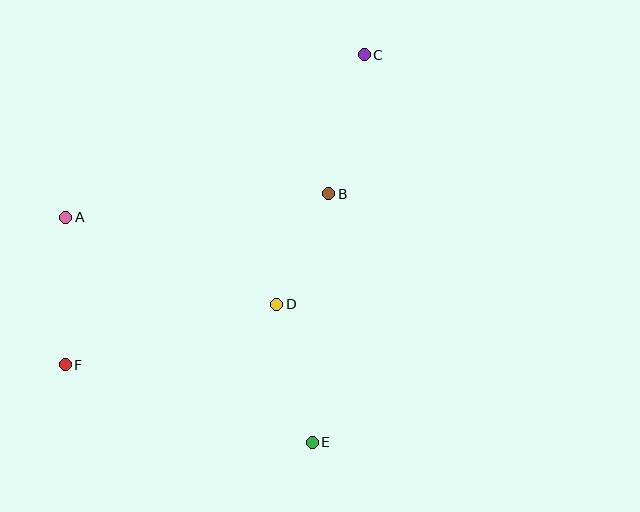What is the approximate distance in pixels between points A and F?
The distance between A and F is approximately 148 pixels.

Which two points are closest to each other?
Points B and D are closest to each other.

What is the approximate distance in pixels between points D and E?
The distance between D and E is approximately 143 pixels.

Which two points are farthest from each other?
Points C and F are farthest from each other.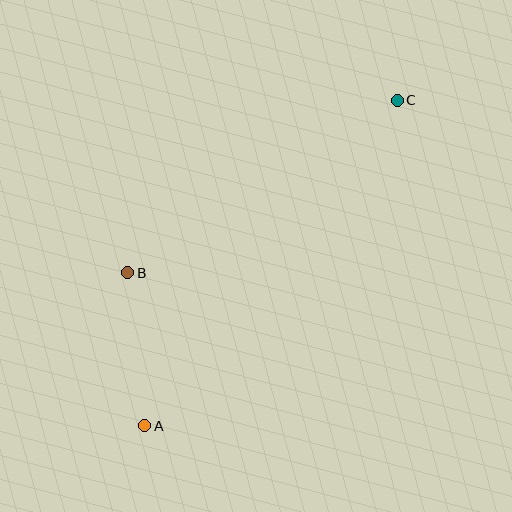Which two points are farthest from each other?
Points A and C are farthest from each other.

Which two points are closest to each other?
Points A and B are closest to each other.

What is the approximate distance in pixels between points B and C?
The distance between B and C is approximately 320 pixels.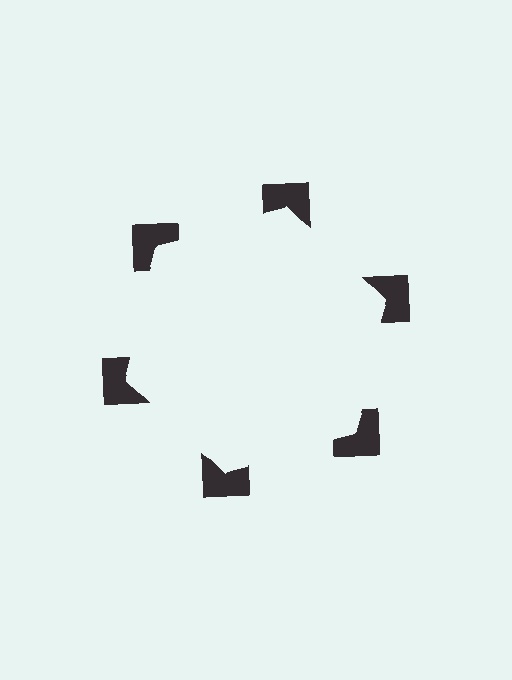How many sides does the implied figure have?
6 sides.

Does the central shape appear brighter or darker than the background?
It typically appears slightly brighter than the background, even though no actual brightness change is drawn.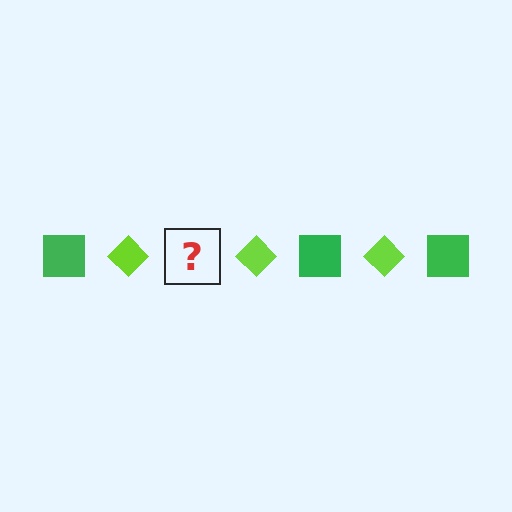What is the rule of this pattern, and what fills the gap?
The rule is that the pattern alternates between green square and lime diamond. The gap should be filled with a green square.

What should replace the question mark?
The question mark should be replaced with a green square.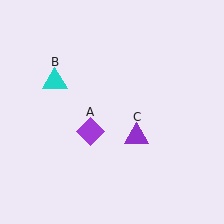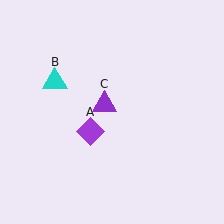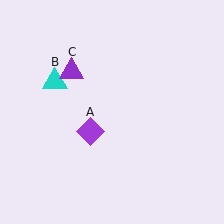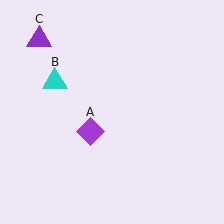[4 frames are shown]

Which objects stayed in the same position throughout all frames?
Purple diamond (object A) and cyan triangle (object B) remained stationary.